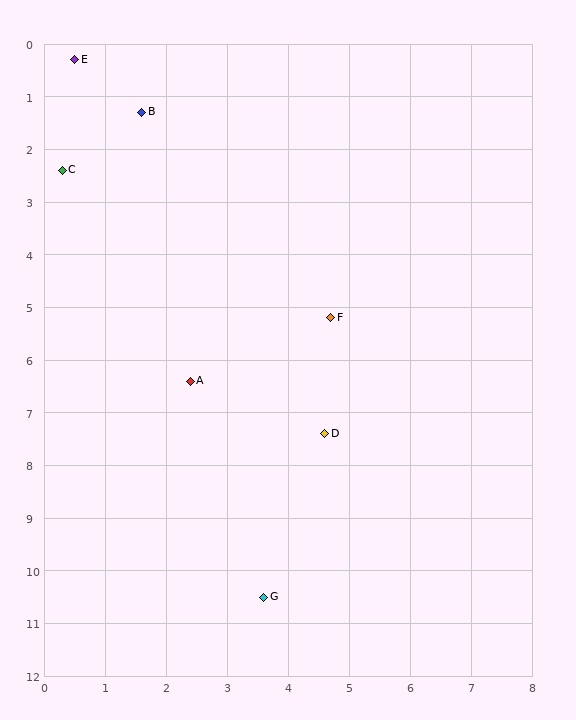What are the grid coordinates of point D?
Point D is at approximately (4.6, 7.4).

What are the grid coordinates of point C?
Point C is at approximately (0.3, 2.4).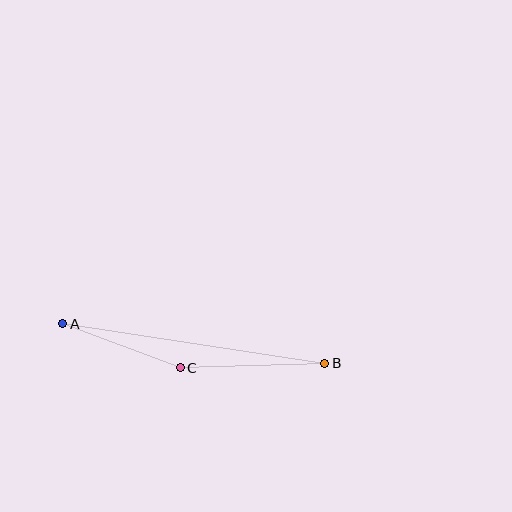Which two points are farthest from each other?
Points A and B are farthest from each other.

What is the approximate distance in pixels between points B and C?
The distance between B and C is approximately 145 pixels.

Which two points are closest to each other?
Points A and C are closest to each other.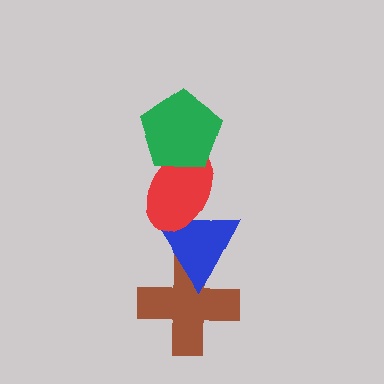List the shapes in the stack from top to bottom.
From top to bottom: the green pentagon, the red ellipse, the blue triangle, the brown cross.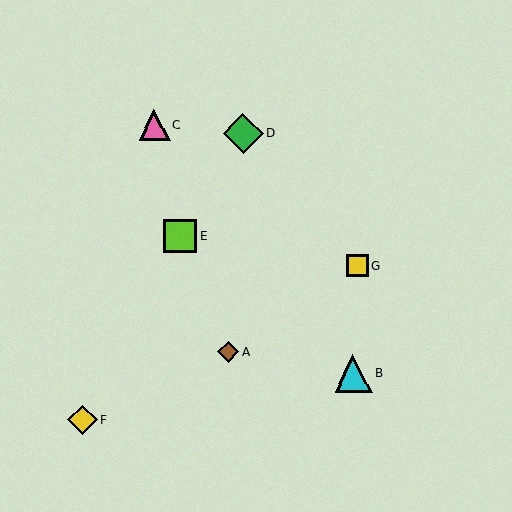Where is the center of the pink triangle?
The center of the pink triangle is at (154, 125).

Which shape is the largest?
The green diamond (labeled D) is the largest.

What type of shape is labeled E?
Shape E is a lime square.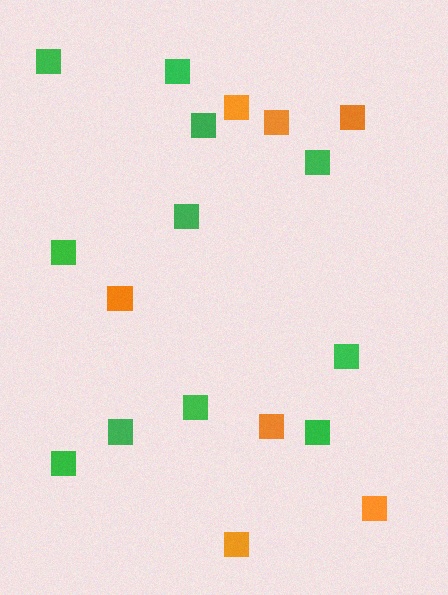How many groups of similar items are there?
There are 2 groups: one group of orange squares (7) and one group of green squares (11).